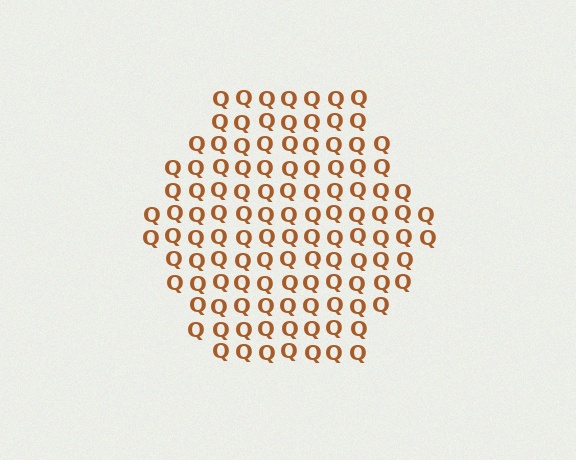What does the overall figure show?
The overall figure shows a hexagon.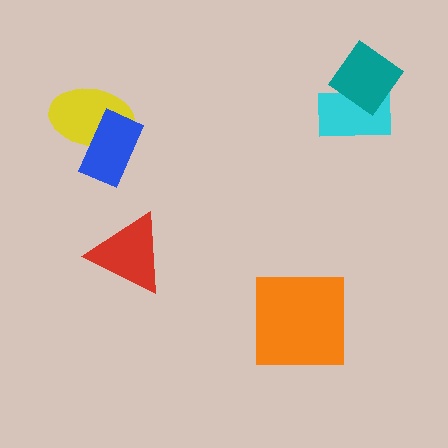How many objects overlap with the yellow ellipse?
1 object overlaps with the yellow ellipse.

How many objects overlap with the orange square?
0 objects overlap with the orange square.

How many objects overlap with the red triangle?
0 objects overlap with the red triangle.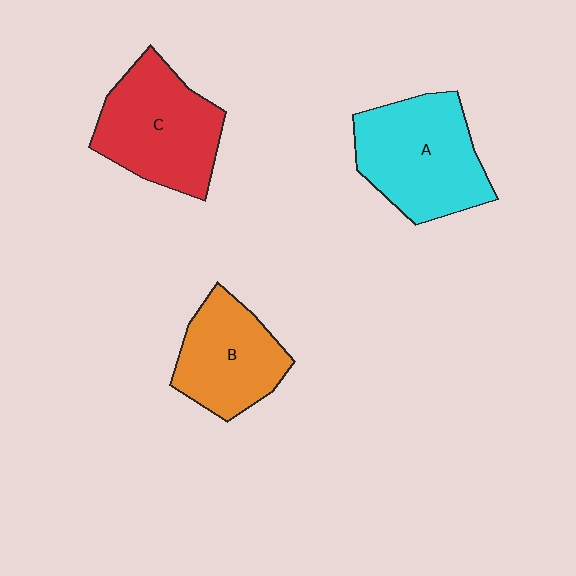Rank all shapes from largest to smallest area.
From largest to smallest: A (cyan), C (red), B (orange).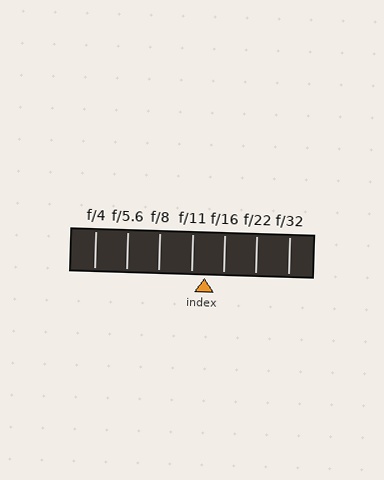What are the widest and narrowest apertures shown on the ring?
The widest aperture shown is f/4 and the narrowest is f/32.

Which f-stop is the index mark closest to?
The index mark is closest to f/11.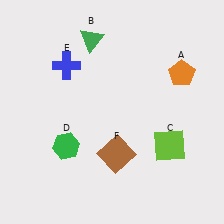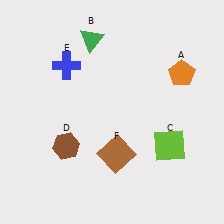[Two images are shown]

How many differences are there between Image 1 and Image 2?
There is 1 difference between the two images.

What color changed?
The hexagon (D) changed from green in Image 1 to brown in Image 2.